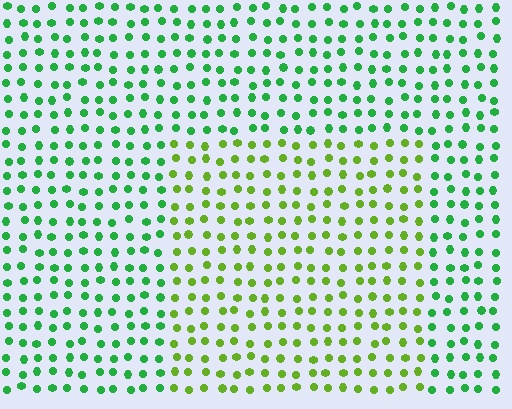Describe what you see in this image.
The image is filled with small green elements in a uniform arrangement. A rectangle-shaped region is visible where the elements are tinted to a slightly different hue, forming a subtle color boundary.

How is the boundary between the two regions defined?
The boundary is defined purely by a slight shift in hue (about 40 degrees). Spacing, size, and orientation are identical on both sides.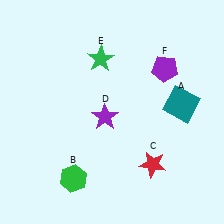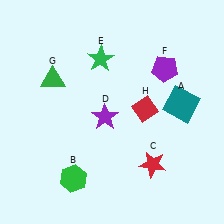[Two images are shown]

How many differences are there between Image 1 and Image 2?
There are 2 differences between the two images.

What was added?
A green triangle (G), a red diamond (H) were added in Image 2.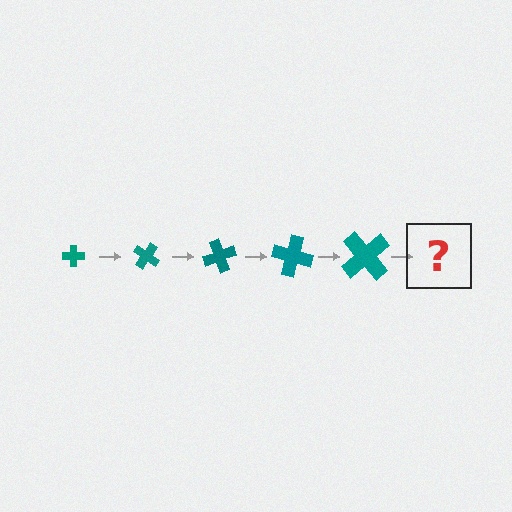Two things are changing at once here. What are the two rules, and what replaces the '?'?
The two rules are that the cross grows larger each step and it rotates 35 degrees each step. The '?' should be a cross, larger than the previous one and rotated 175 degrees from the start.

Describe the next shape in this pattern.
It should be a cross, larger than the previous one and rotated 175 degrees from the start.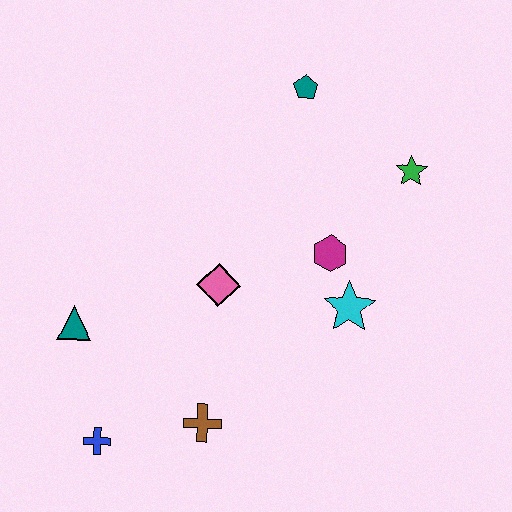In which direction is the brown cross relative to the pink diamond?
The brown cross is below the pink diamond.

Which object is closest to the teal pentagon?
The green star is closest to the teal pentagon.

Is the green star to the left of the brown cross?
No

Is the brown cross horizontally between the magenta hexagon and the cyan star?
No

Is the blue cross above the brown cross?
No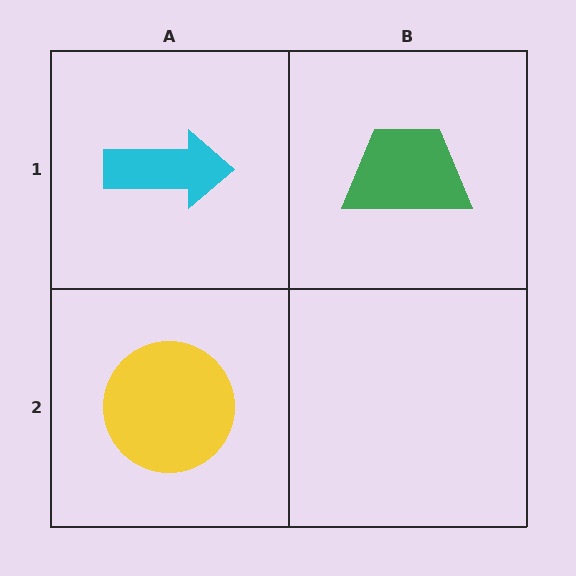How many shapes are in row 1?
2 shapes.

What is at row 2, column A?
A yellow circle.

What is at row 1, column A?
A cyan arrow.